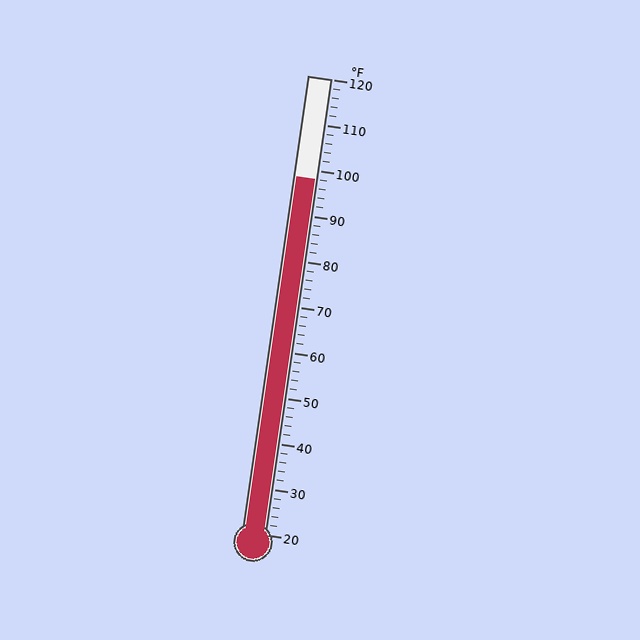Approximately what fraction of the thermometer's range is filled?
The thermometer is filled to approximately 80% of its range.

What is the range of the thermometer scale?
The thermometer scale ranges from 20°F to 120°F.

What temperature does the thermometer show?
The thermometer shows approximately 98°F.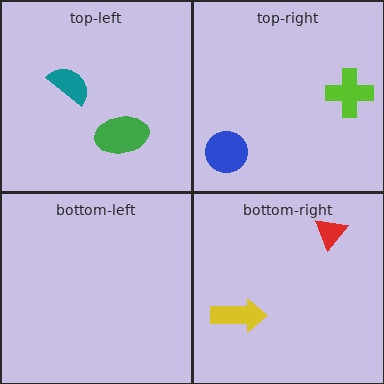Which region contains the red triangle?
The bottom-right region.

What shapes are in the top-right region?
The lime cross, the blue circle.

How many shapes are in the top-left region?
2.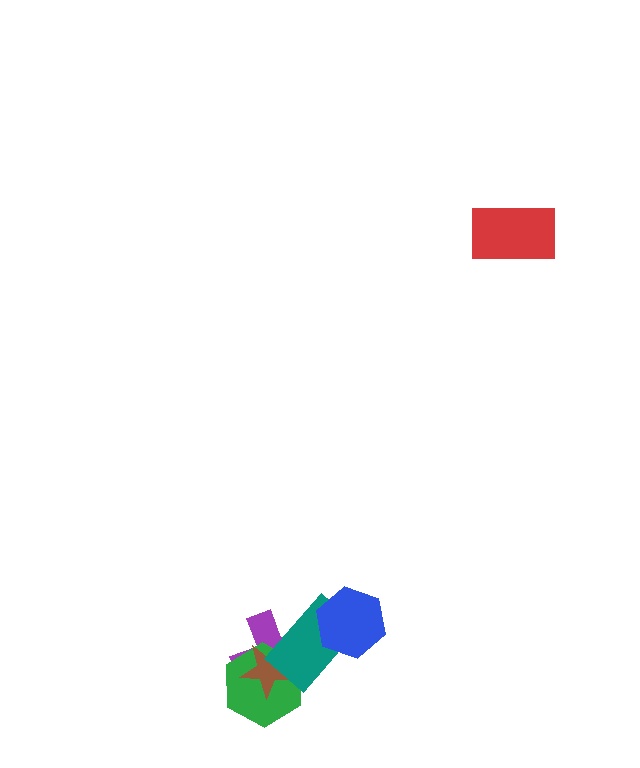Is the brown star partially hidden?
Yes, it is partially covered by another shape.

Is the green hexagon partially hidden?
Yes, it is partially covered by another shape.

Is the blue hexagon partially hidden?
No, no other shape covers it.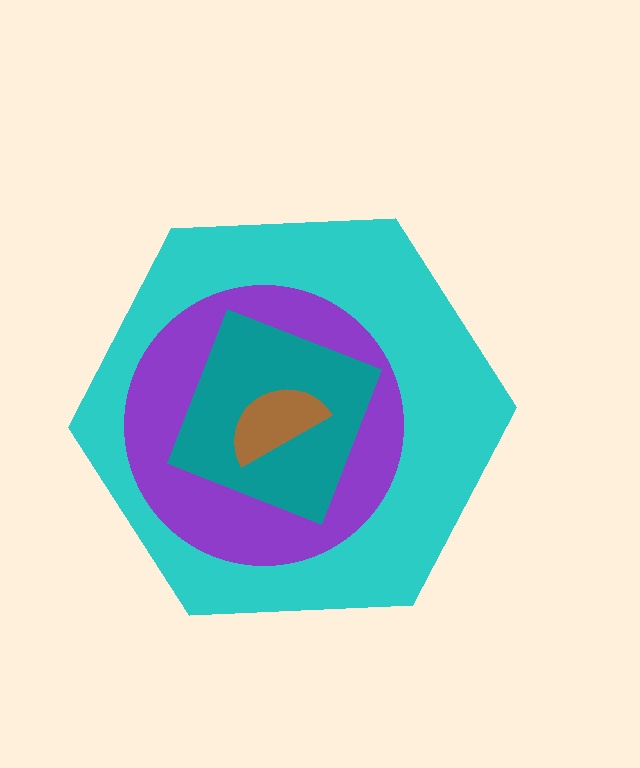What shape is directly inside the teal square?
The brown semicircle.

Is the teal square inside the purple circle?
Yes.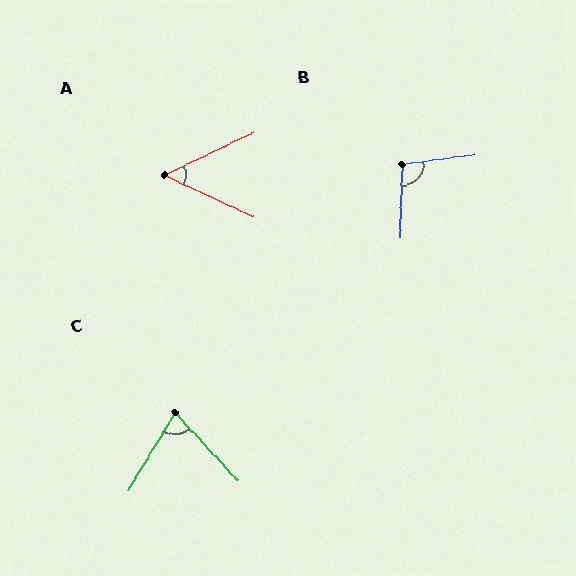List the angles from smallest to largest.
A (51°), C (73°), B (99°).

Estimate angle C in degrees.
Approximately 73 degrees.